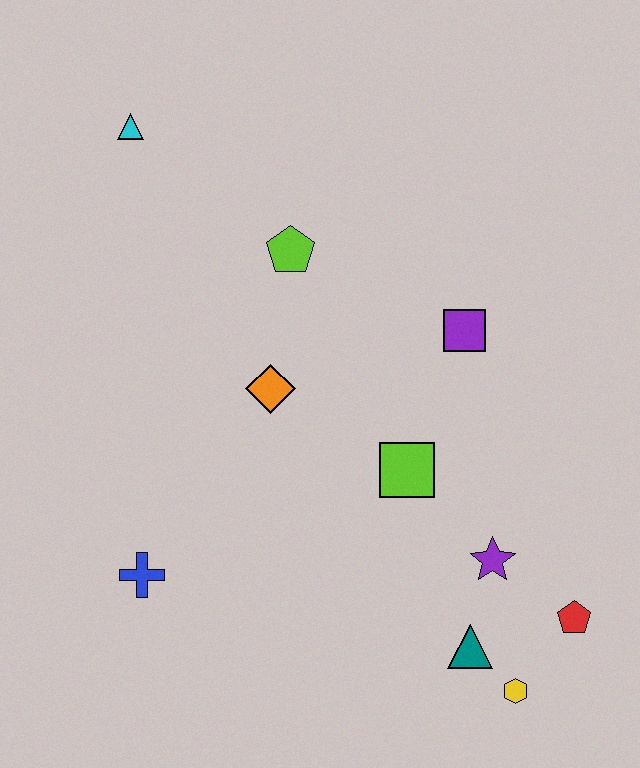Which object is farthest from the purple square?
The blue cross is farthest from the purple square.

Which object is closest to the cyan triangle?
The lime pentagon is closest to the cyan triangle.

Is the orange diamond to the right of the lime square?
No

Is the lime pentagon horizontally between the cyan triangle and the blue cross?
No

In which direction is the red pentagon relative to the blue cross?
The red pentagon is to the right of the blue cross.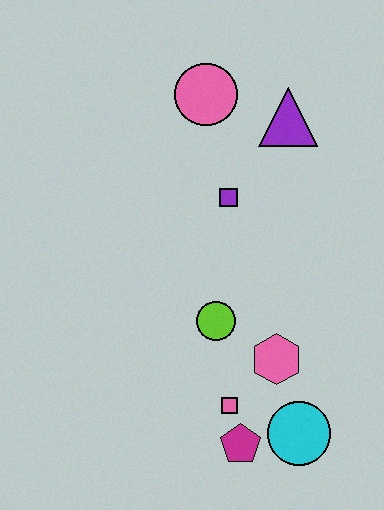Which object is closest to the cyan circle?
The magenta pentagon is closest to the cyan circle.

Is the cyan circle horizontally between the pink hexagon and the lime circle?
No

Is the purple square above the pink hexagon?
Yes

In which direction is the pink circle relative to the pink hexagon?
The pink circle is above the pink hexagon.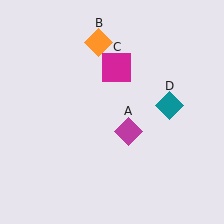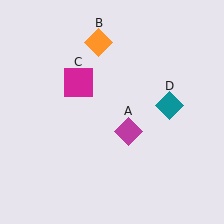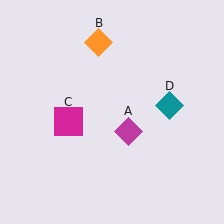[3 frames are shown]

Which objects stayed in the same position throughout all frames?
Magenta diamond (object A) and orange diamond (object B) and teal diamond (object D) remained stationary.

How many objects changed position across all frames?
1 object changed position: magenta square (object C).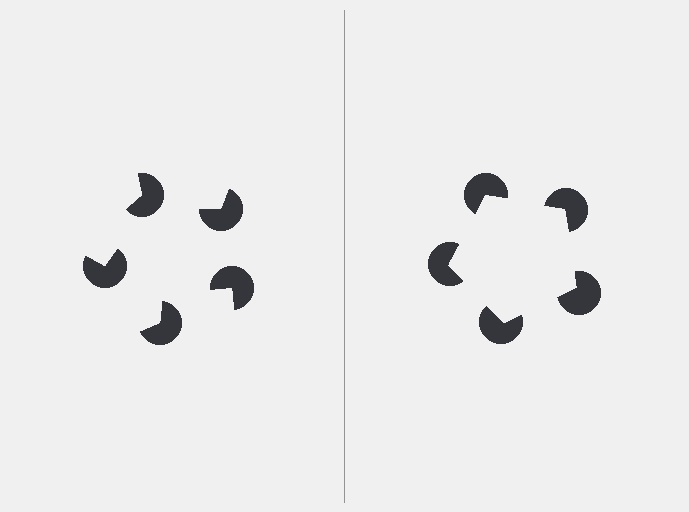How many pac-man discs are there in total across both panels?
10 — 5 on each side.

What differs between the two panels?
The pac-man discs are positioned identically on both sides; only the wedge orientations differ. On the right they align to a pentagon; on the left they are misaligned.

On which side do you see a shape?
An illusory pentagon appears on the right side. On the left side the wedge cuts are rotated, so no coherent shape forms.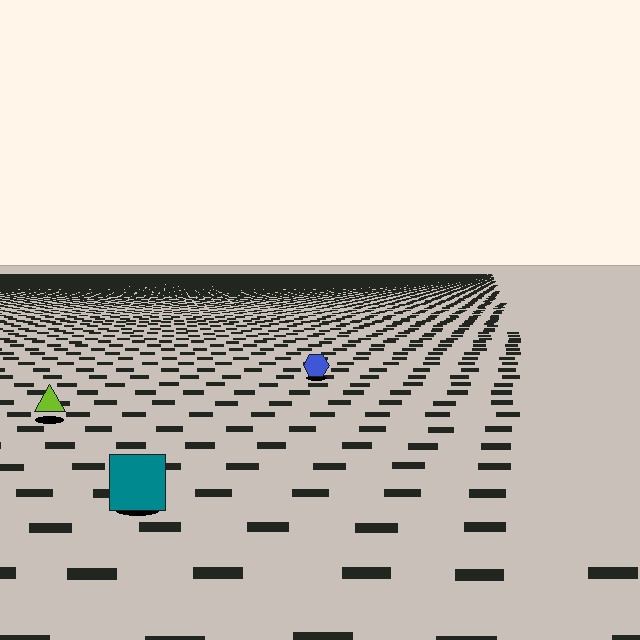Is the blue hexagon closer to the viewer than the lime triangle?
No. The lime triangle is closer — you can tell from the texture gradient: the ground texture is coarser near it.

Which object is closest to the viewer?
The teal square is closest. The texture marks near it are larger and more spread out.